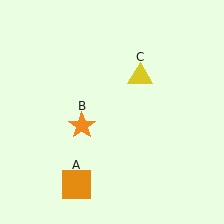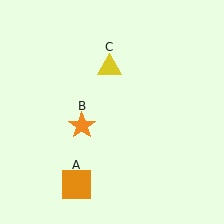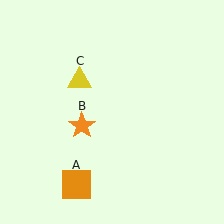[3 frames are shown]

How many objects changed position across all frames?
1 object changed position: yellow triangle (object C).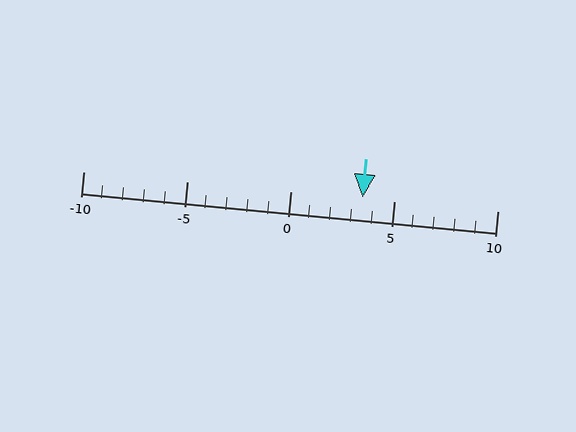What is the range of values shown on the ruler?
The ruler shows values from -10 to 10.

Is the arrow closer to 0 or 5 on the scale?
The arrow is closer to 5.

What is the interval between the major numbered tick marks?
The major tick marks are spaced 5 units apart.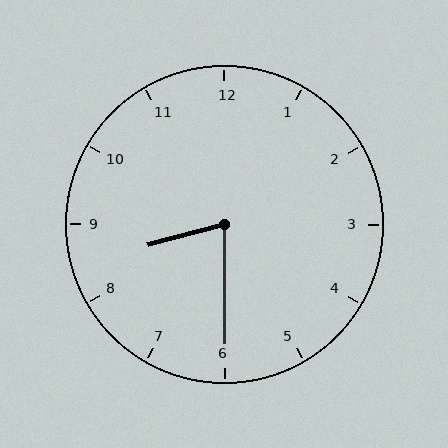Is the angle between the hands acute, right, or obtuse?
It is acute.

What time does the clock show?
8:30.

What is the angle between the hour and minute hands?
Approximately 75 degrees.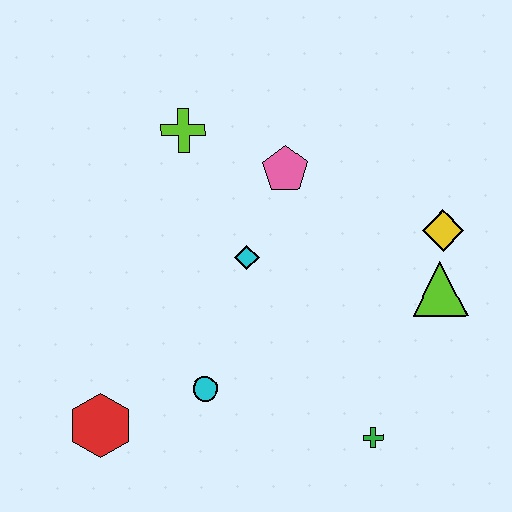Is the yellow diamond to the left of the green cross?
No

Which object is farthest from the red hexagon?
The yellow diamond is farthest from the red hexagon.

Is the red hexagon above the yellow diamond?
No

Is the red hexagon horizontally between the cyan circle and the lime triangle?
No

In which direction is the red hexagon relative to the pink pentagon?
The red hexagon is below the pink pentagon.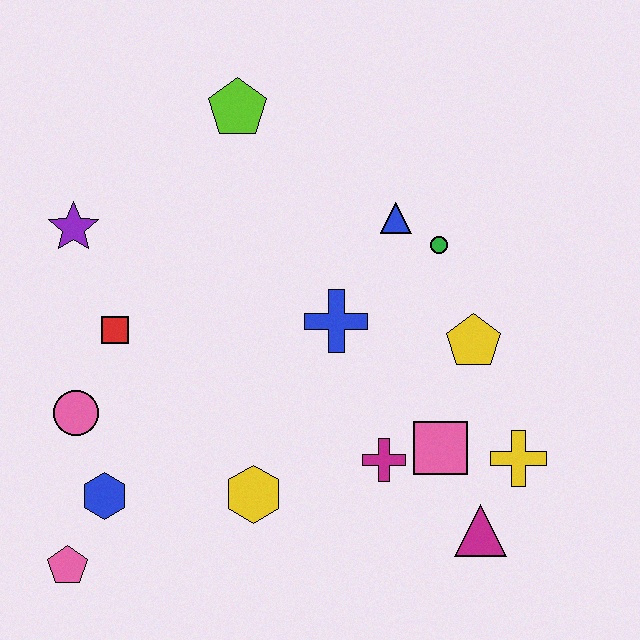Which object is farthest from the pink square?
The purple star is farthest from the pink square.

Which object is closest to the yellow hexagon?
The magenta cross is closest to the yellow hexagon.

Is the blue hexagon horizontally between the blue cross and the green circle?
No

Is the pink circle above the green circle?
No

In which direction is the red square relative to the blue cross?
The red square is to the left of the blue cross.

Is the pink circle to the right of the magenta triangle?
No